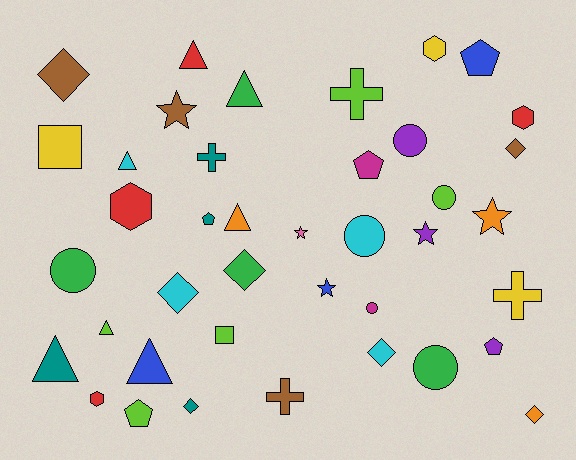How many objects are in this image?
There are 40 objects.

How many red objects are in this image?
There are 4 red objects.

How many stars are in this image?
There are 5 stars.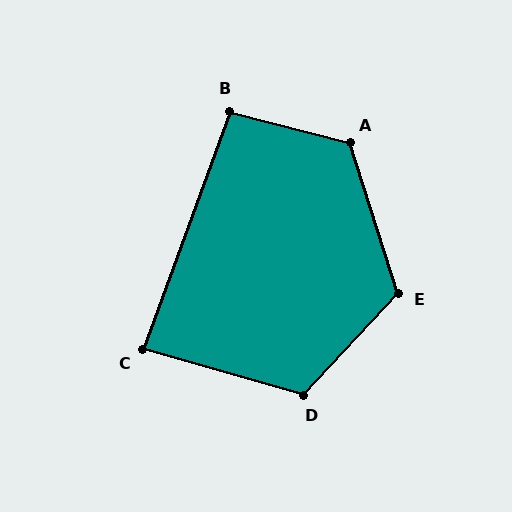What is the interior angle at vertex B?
Approximately 95 degrees (obtuse).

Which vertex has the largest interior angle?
A, at approximately 122 degrees.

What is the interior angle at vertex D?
Approximately 117 degrees (obtuse).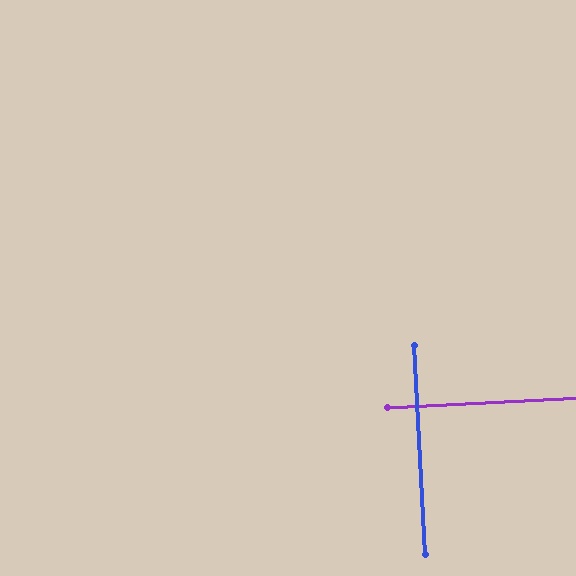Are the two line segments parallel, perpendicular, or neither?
Perpendicular — they meet at approximately 90°.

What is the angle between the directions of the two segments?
Approximately 90 degrees.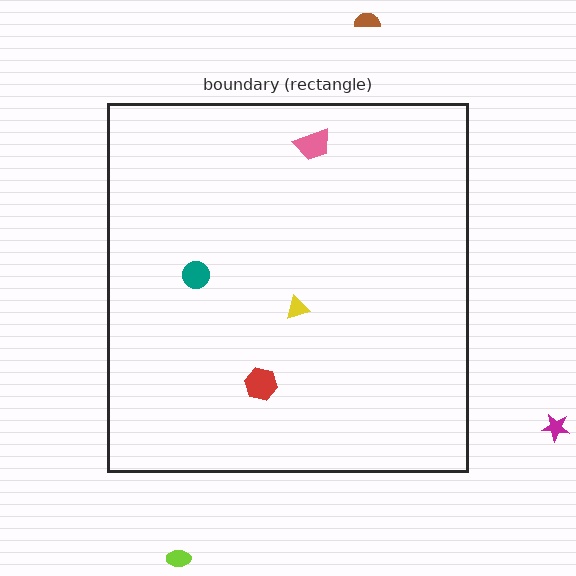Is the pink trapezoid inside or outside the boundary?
Inside.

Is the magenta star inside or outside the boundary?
Outside.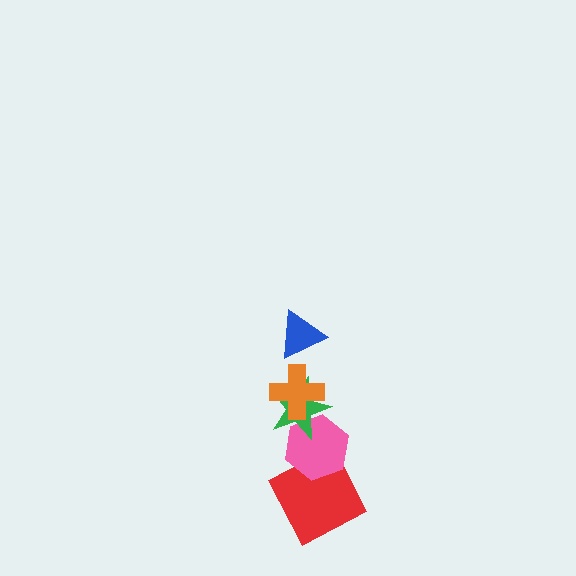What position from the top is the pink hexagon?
The pink hexagon is 4th from the top.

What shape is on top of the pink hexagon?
The green star is on top of the pink hexagon.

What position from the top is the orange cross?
The orange cross is 2nd from the top.